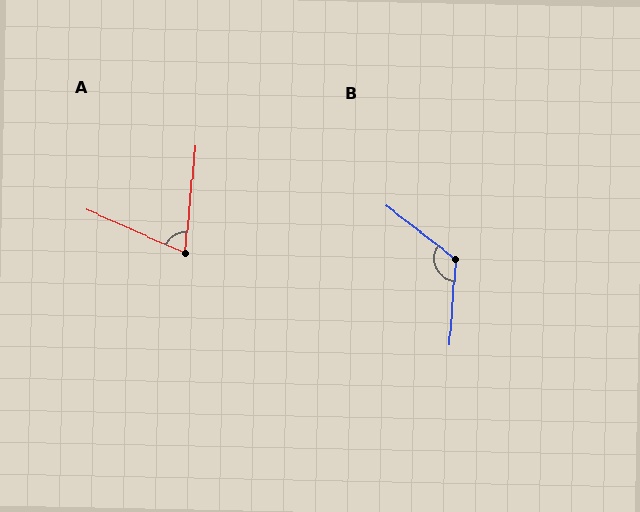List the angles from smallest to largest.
A (72°), B (123°).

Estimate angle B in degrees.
Approximately 123 degrees.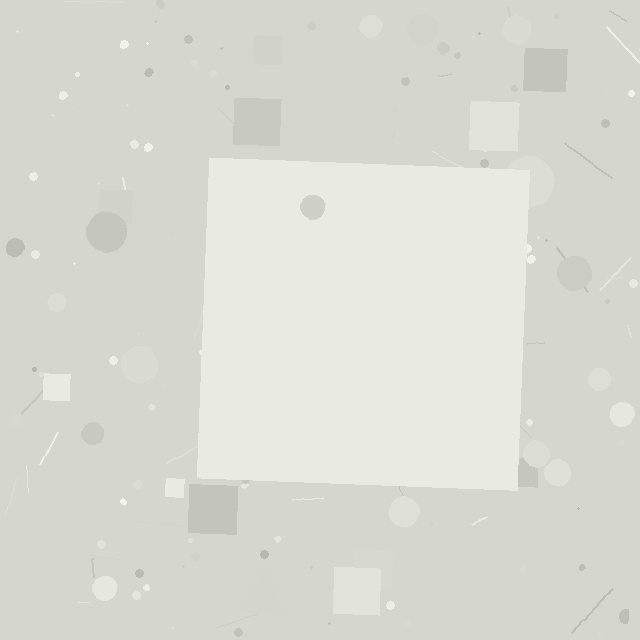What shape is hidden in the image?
A square is hidden in the image.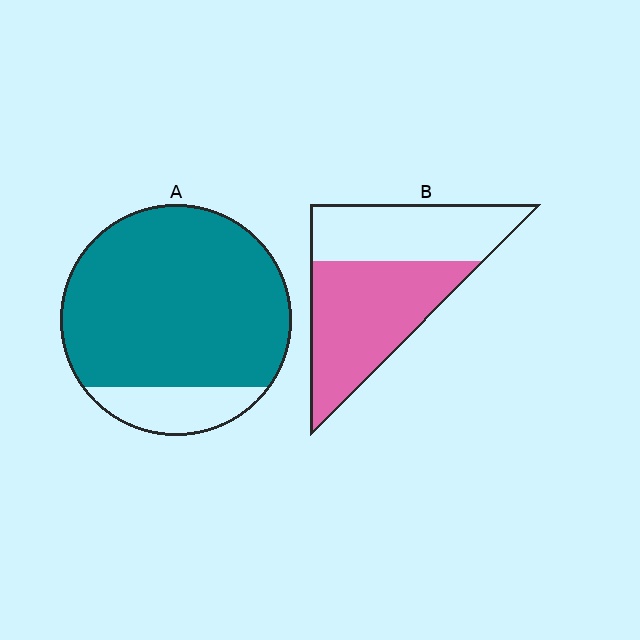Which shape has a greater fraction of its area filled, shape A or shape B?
Shape A.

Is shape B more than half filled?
Yes.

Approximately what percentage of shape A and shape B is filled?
A is approximately 85% and B is approximately 55%.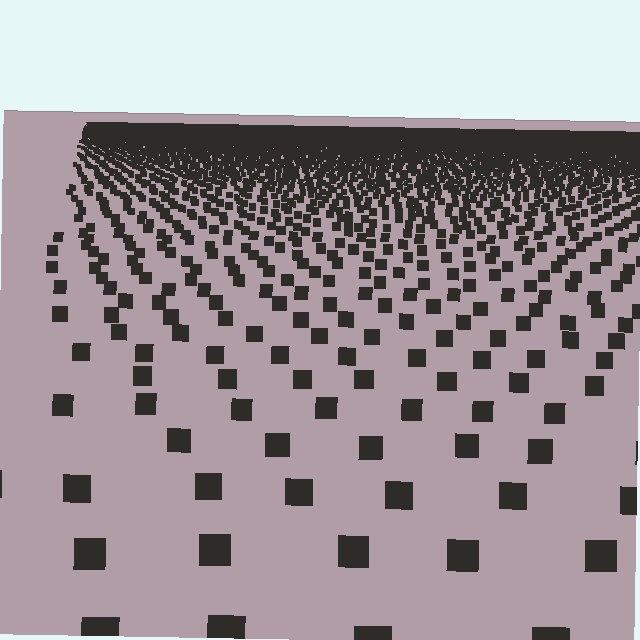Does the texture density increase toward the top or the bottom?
Density increases toward the top.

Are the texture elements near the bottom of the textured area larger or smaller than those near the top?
Larger. Near the bottom, elements are closer to the viewer and appear at a bigger on-screen size.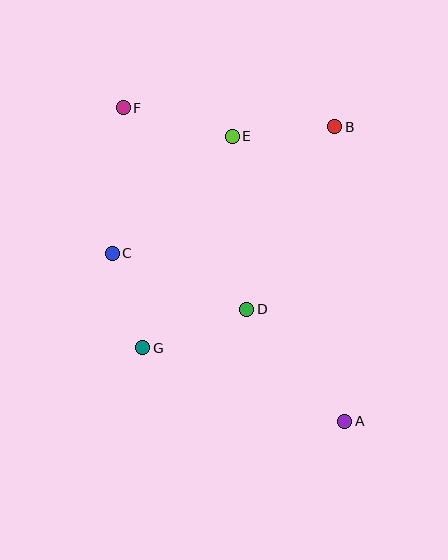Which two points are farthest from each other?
Points A and F are farthest from each other.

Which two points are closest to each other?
Points C and G are closest to each other.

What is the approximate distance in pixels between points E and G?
The distance between E and G is approximately 230 pixels.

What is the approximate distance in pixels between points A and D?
The distance between A and D is approximately 149 pixels.